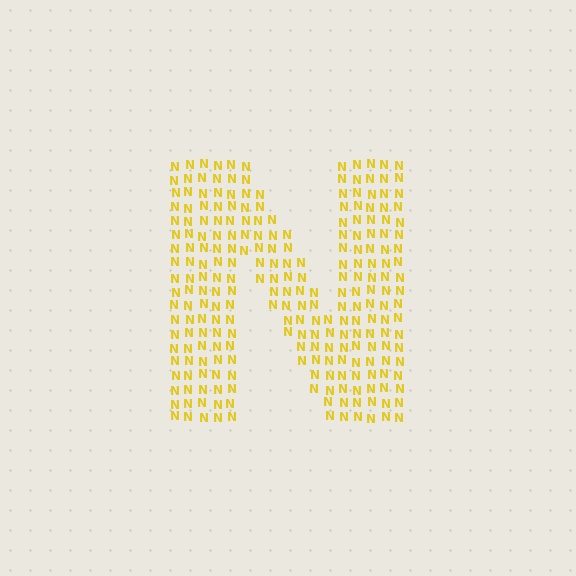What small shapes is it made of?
It is made of small letter N's.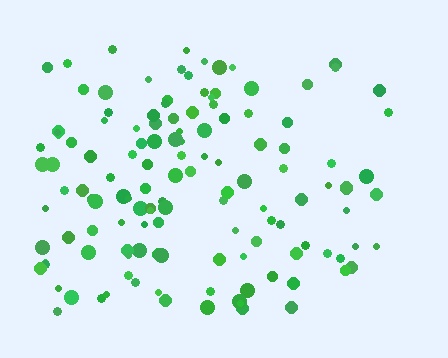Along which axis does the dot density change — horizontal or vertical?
Horizontal.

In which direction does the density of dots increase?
From right to left, with the left side densest.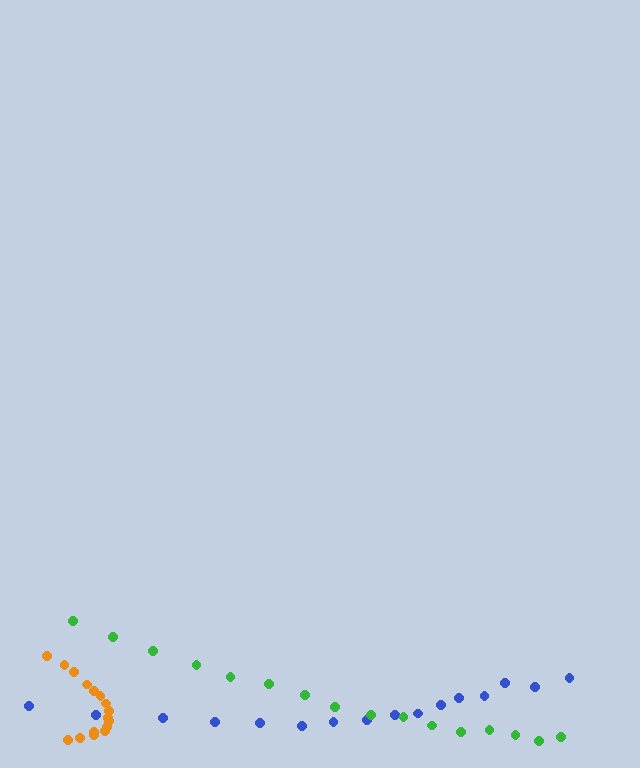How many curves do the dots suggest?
There are 3 distinct paths.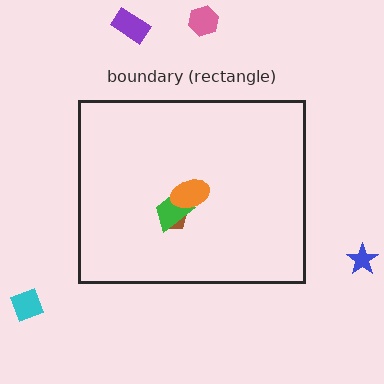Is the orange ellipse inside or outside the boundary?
Inside.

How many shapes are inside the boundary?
3 inside, 4 outside.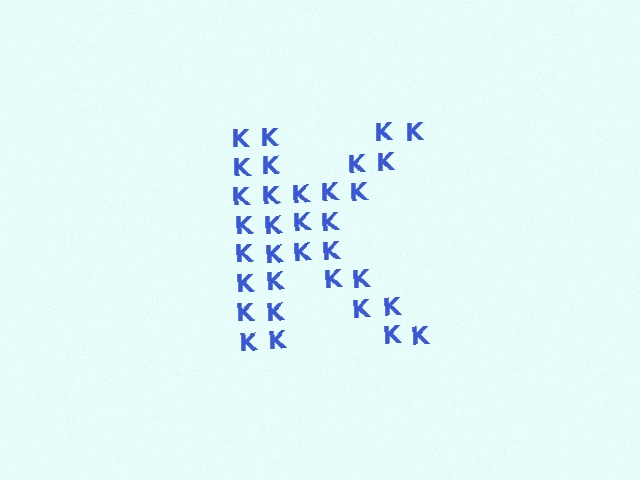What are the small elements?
The small elements are letter K's.